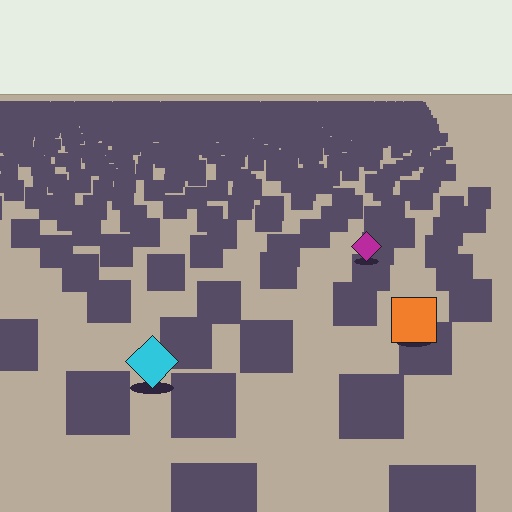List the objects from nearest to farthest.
From nearest to farthest: the cyan diamond, the orange square, the magenta diamond.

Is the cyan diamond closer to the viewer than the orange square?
Yes. The cyan diamond is closer — you can tell from the texture gradient: the ground texture is coarser near it.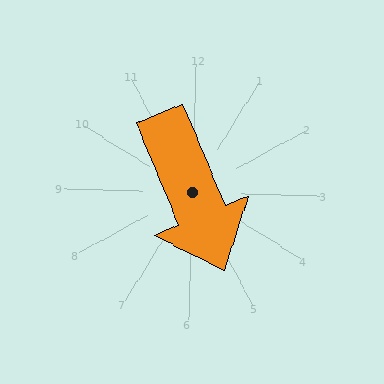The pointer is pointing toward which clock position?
Roughly 5 o'clock.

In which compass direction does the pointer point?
Southeast.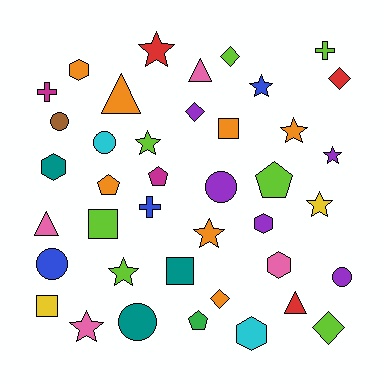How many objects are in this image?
There are 40 objects.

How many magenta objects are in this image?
There are 2 magenta objects.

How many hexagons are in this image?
There are 5 hexagons.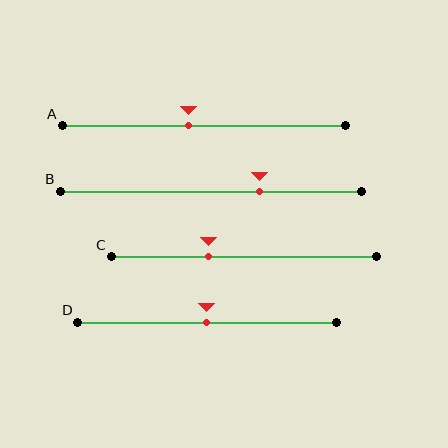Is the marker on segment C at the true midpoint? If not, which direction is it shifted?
No, the marker on segment C is shifted to the left by about 13% of the segment length.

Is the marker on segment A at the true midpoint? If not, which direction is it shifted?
No, the marker on segment A is shifted to the left by about 5% of the segment length.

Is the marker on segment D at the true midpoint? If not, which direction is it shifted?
Yes, the marker on segment D is at the true midpoint.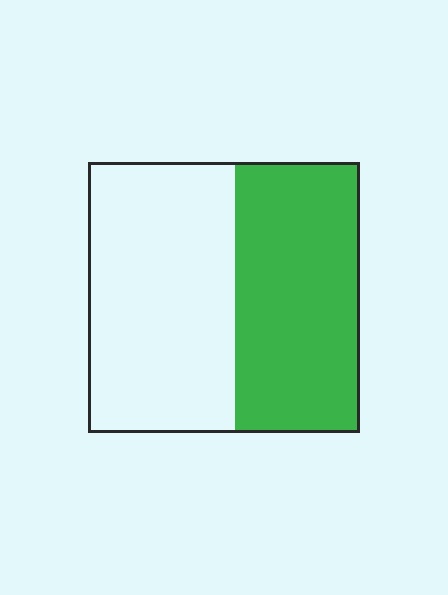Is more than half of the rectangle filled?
No.